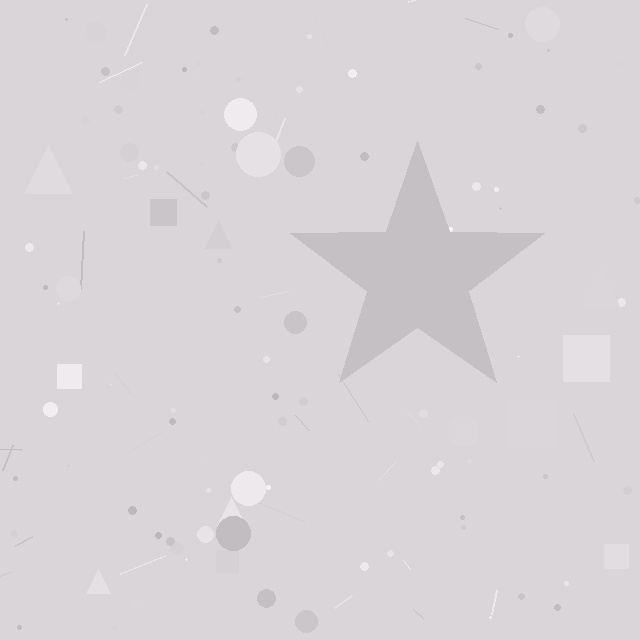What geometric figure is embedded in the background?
A star is embedded in the background.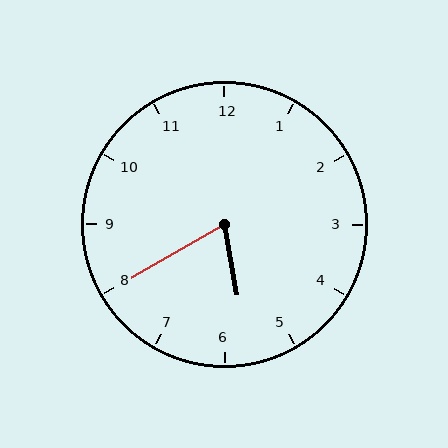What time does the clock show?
5:40.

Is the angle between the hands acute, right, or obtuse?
It is acute.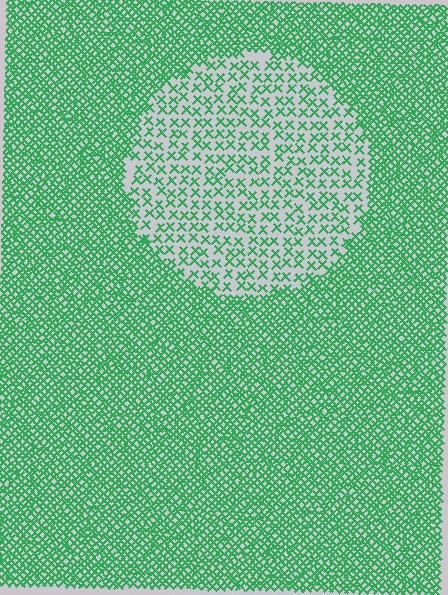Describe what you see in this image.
The image contains small green elements arranged at two different densities. A circle-shaped region is visible where the elements are less densely packed than the surrounding area.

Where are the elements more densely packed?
The elements are more densely packed outside the circle boundary.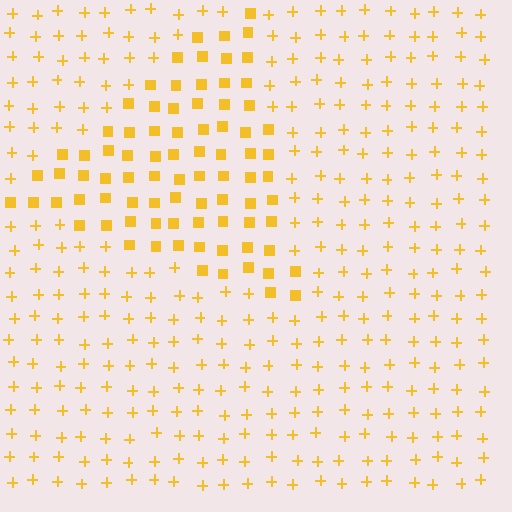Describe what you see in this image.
The image is filled with small yellow elements arranged in a uniform grid. A triangle-shaped region contains squares, while the surrounding area contains plus signs. The boundary is defined purely by the change in element shape.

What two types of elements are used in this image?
The image uses squares inside the triangle region and plus signs outside it.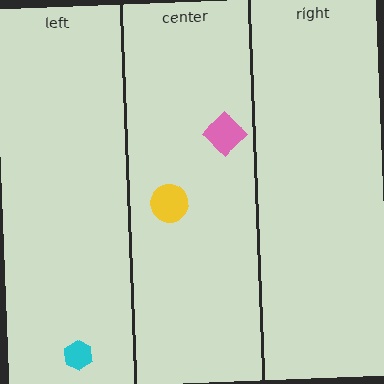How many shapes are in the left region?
1.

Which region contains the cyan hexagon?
The left region.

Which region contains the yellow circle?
The center region.